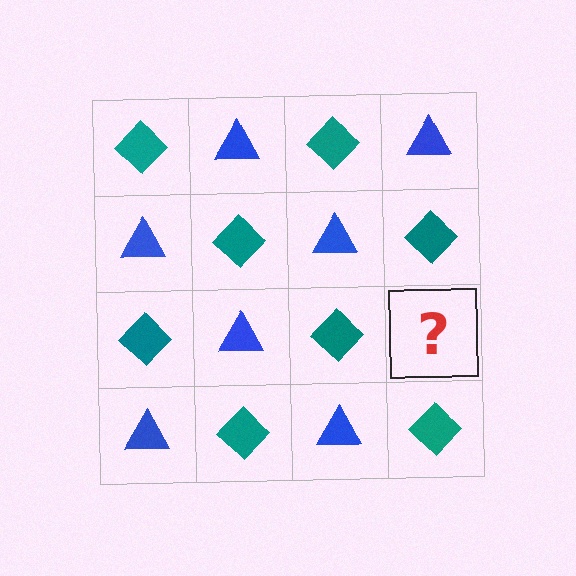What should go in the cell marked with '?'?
The missing cell should contain a blue triangle.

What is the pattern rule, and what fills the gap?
The rule is that it alternates teal diamond and blue triangle in a checkerboard pattern. The gap should be filled with a blue triangle.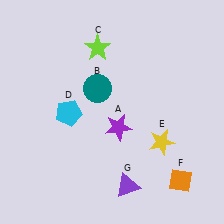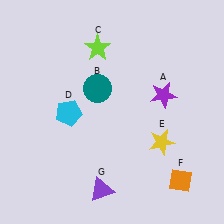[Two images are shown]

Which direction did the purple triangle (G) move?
The purple triangle (G) moved left.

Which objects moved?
The objects that moved are: the purple star (A), the purple triangle (G).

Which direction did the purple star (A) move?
The purple star (A) moved right.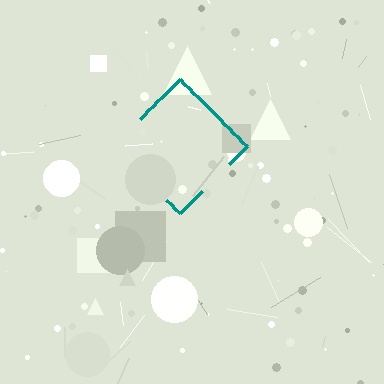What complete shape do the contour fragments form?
The contour fragments form a diamond.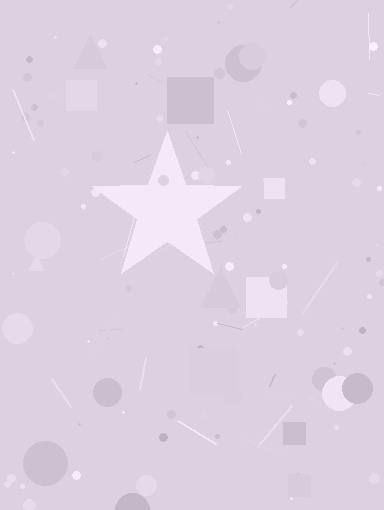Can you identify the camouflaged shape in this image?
The camouflaged shape is a star.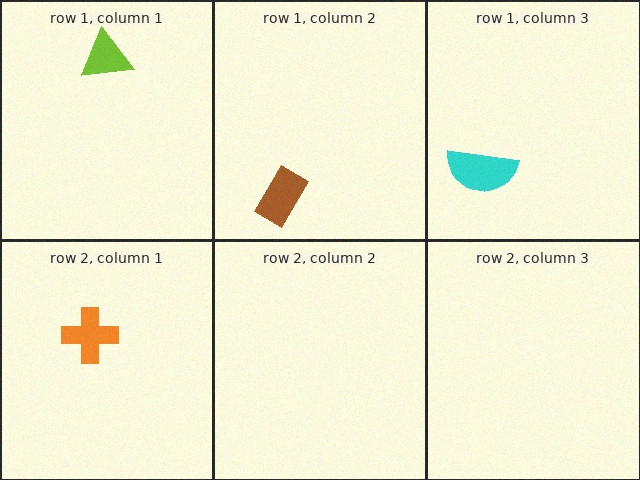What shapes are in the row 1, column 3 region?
The cyan semicircle.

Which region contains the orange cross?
The row 2, column 1 region.